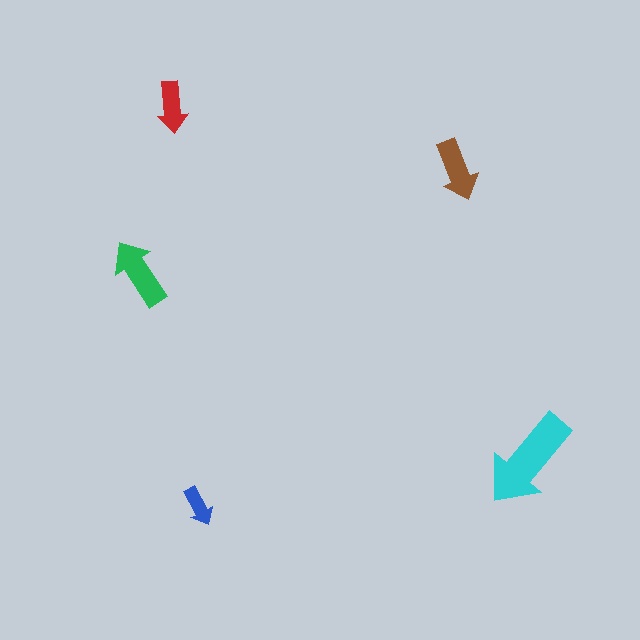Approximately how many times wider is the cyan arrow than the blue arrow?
About 2.5 times wider.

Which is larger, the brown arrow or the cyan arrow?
The cyan one.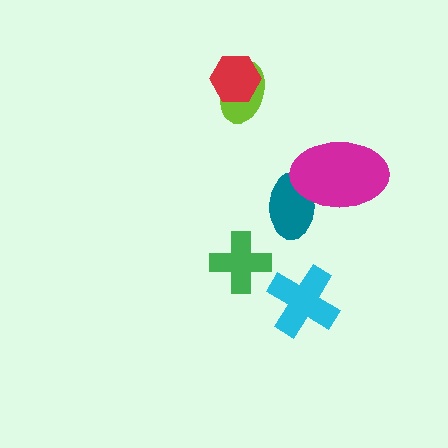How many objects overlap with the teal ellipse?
1 object overlaps with the teal ellipse.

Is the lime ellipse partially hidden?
Yes, it is partially covered by another shape.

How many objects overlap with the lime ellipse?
1 object overlaps with the lime ellipse.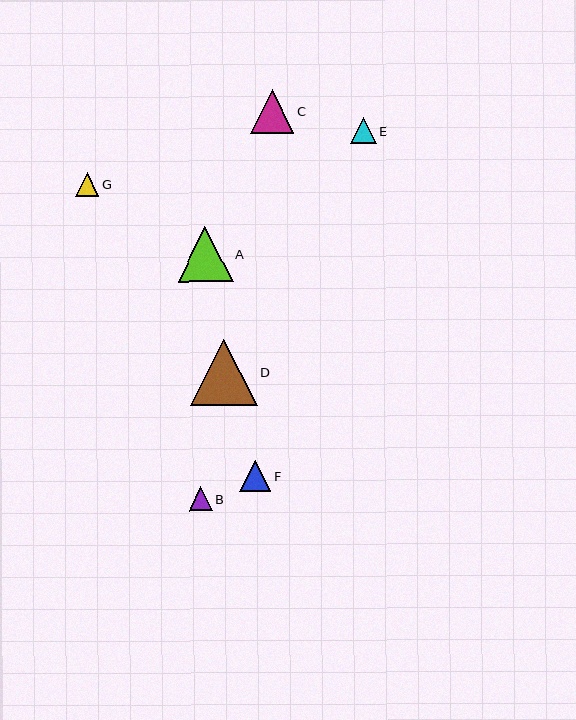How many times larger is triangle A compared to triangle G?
Triangle A is approximately 2.4 times the size of triangle G.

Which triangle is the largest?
Triangle D is the largest with a size of approximately 66 pixels.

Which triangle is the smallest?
Triangle G is the smallest with a size of approximately 23 pixels.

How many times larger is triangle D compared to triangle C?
Triangle D is approximately 1.5 times the size of triangle C.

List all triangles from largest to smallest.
From largest to smallest: D, A, C, F, E, B, G.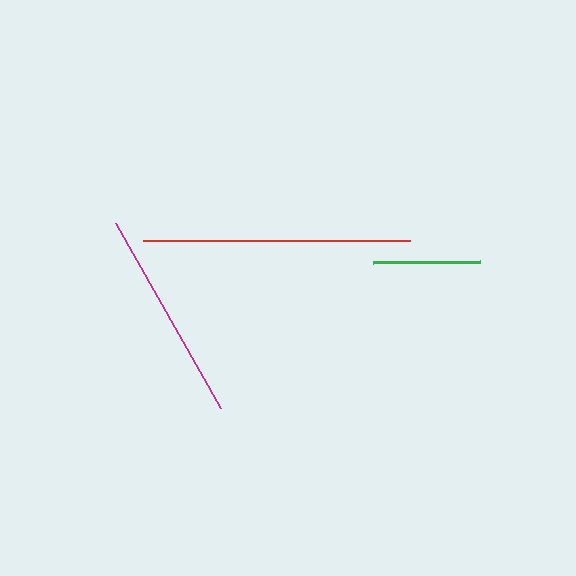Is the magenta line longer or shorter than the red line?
The red line is longer than the magenta line.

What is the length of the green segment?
The green segment is approximately 107 pixels long.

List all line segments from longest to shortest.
From longest to shortest: red, magenta, green.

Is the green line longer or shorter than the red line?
The red line is longer than the green line.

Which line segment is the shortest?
The green line is the shortest at approximately 107 pixels.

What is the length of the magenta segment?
The magenta segment is approximately 213 pixels long.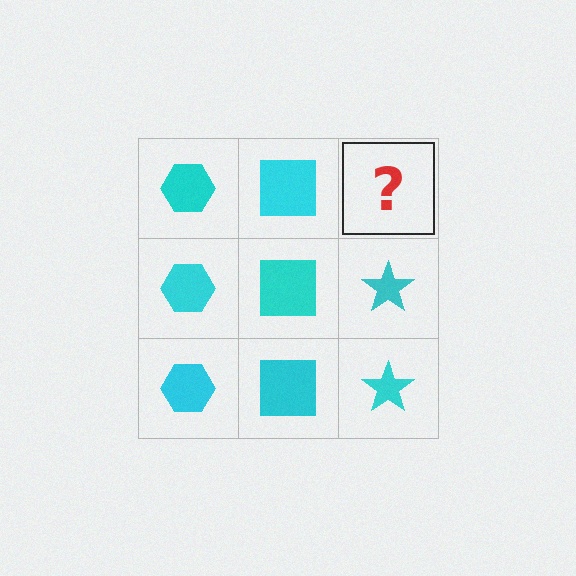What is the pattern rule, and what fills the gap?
The rule is that each column has a consistent shape. The gap should be filled with a cyan star.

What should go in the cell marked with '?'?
The missing cell should contain a cyan star.